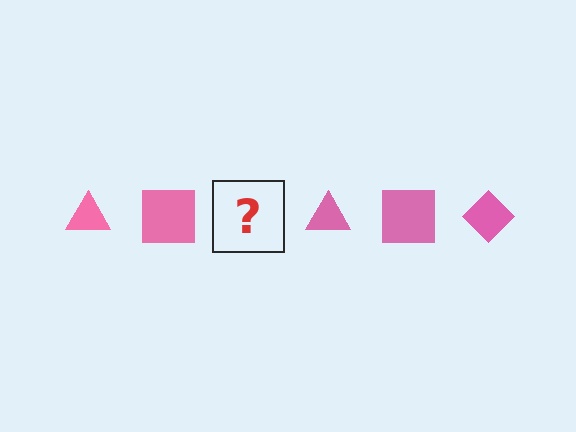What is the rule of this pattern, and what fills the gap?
The rule is that the pattern cycles through triangle, square, diamond shapes in pink. The gap should be filled with a pink diamond.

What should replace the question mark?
The question mark should be replaced with a pink diamond.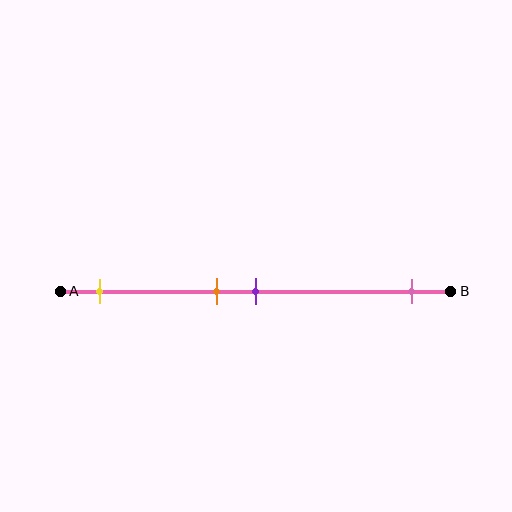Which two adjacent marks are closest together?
The orange and purple marks are the closest adjacent pair.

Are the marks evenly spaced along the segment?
No, the marks are not evenly spaced.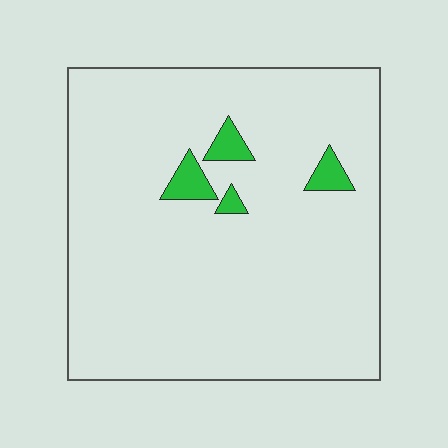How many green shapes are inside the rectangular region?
4.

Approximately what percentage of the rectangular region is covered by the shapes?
Approximately 5%.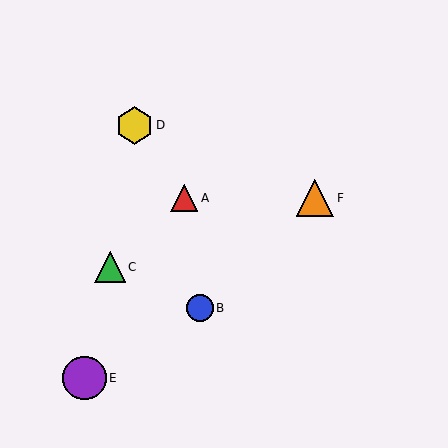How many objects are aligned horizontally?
2 objects (A, F) are aligned horizontally.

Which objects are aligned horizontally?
Objects A, F are aligned horizontally.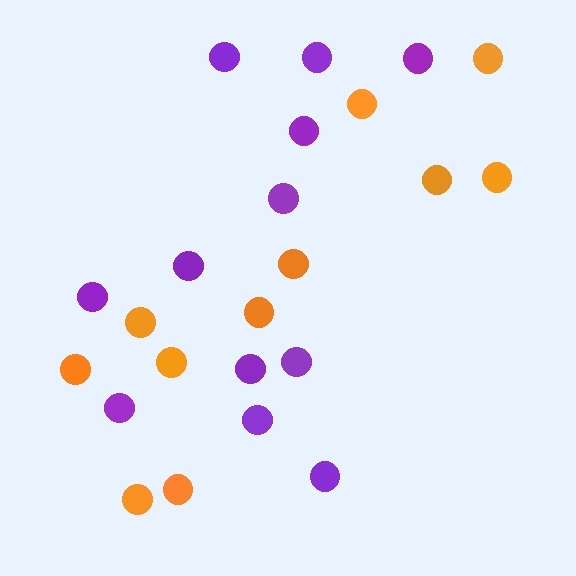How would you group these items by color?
There are 2 groups: one group of purple circles (12) and one group of orange circles (11).